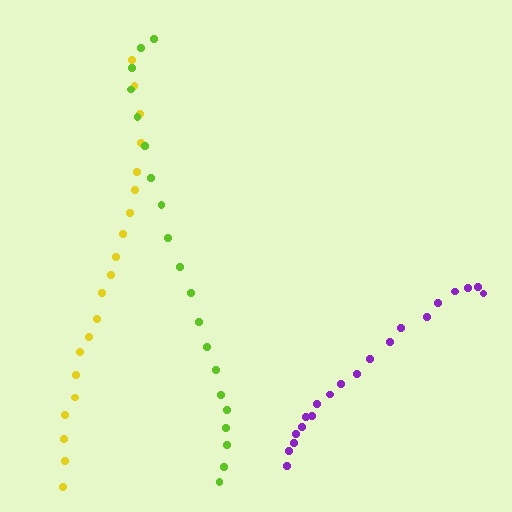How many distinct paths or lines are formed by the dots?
There are 3 distinct paths.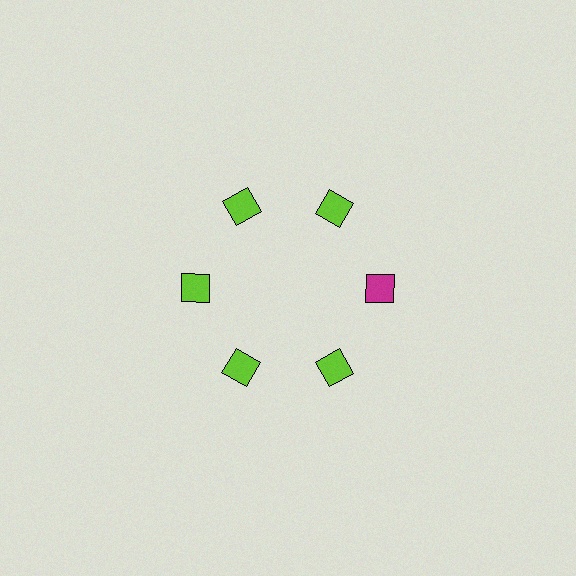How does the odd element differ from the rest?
It has a different color: magenta instead of lime.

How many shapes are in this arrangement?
There are 6 shapes arranged in a ring pattern.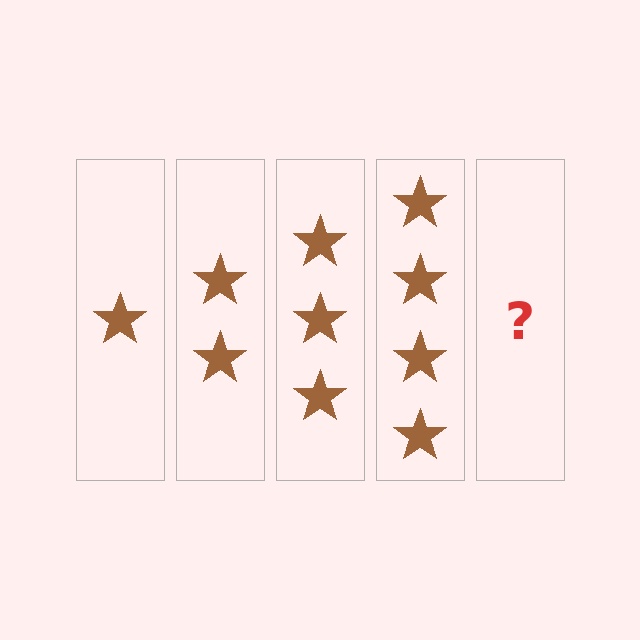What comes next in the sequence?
The next element should be 5 stars.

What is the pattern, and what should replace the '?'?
The pattern is that each step adds one more star. The '?' should be 5 stars.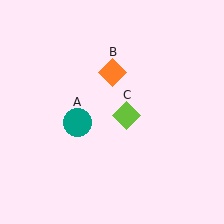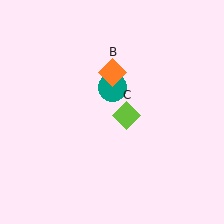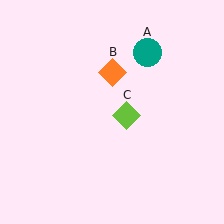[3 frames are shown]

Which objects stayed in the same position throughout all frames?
Orange diamond (object B) and lime diamond (object C) remained stationary.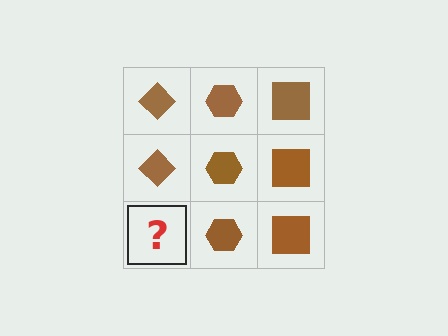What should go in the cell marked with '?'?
The missing cell should contain a brown diamond.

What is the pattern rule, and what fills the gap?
The rule is that each column has a consistent shape. The gap should be filled with a brown diamond.